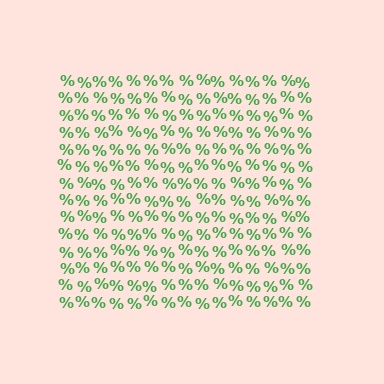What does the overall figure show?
The overall figure shows a square.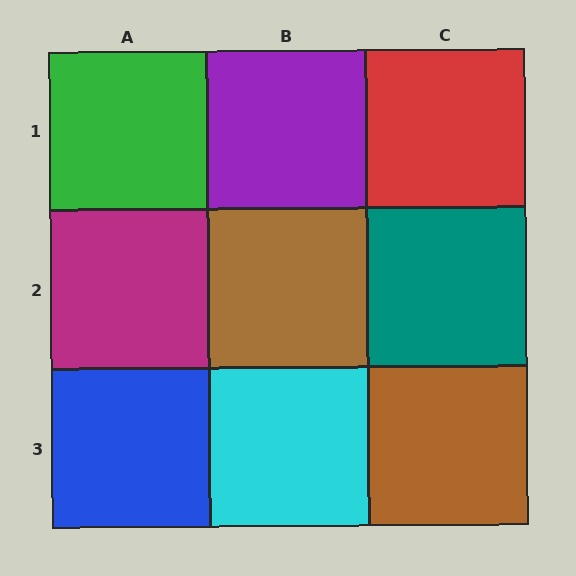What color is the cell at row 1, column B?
Purple.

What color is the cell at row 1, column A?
Green.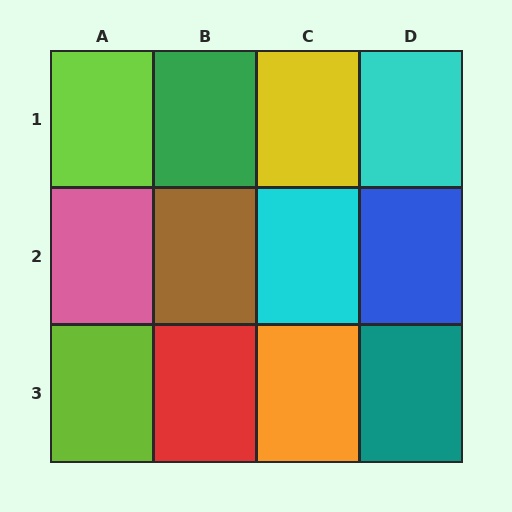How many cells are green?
1 cell is green.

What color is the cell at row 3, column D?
Teal.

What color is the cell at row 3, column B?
Red.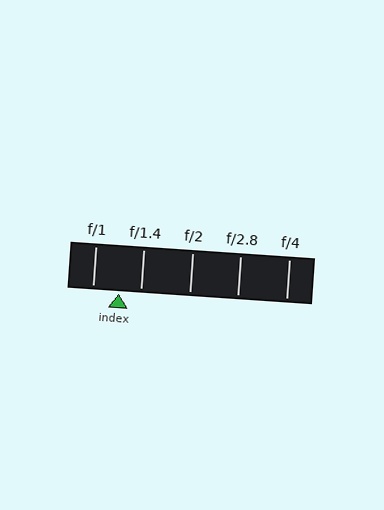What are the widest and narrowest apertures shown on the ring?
The widest aperture shown is f/1 and the narrowest is f/4.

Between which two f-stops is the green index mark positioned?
The index mark is between f/1 and f/1.4.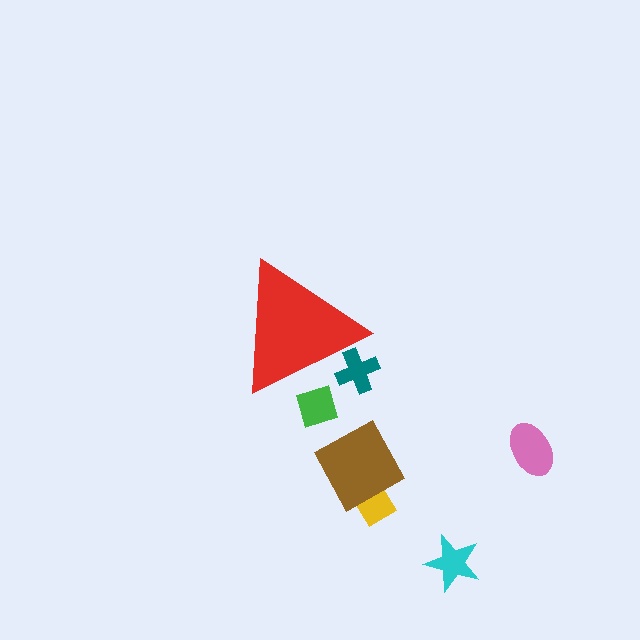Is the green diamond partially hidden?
Yes, the green diamond is partially hidden behind the red triangle.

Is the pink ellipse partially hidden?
No, the pink ellipse is fully visible.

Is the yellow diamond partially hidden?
No, the yellow diamond is fully visible.